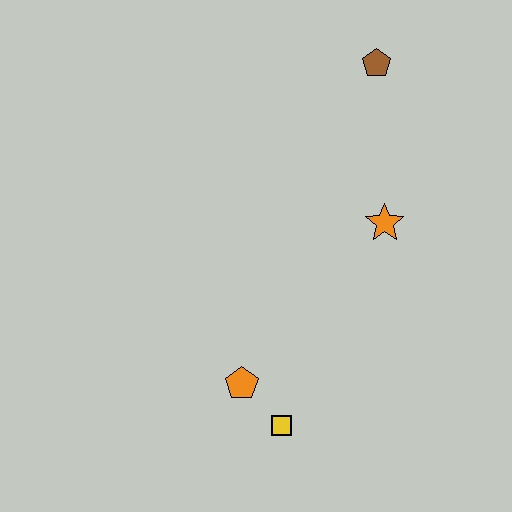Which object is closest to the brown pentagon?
The orange star is closest to the brown pentagon.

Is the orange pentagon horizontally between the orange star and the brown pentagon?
No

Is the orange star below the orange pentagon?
No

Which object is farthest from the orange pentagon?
The brown pentagon is farthest from the orange pentagon.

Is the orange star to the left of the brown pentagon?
No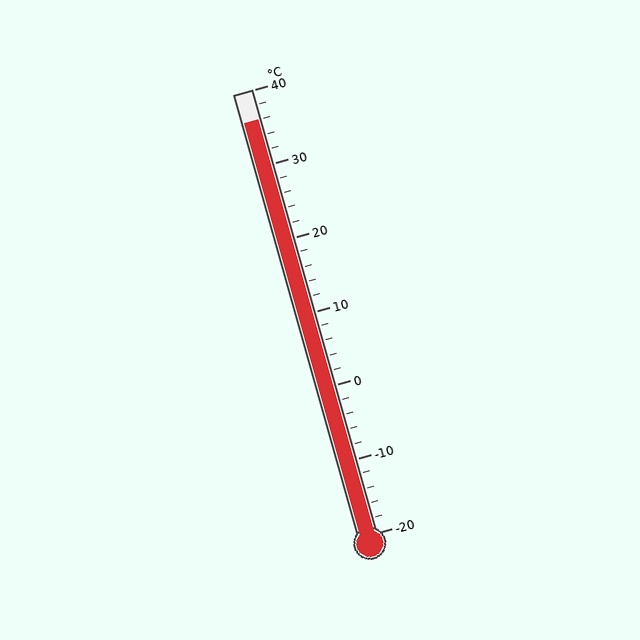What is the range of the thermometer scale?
The thermometer scale ranges from -20°C to 40°C.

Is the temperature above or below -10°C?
The temperature is above -10°C.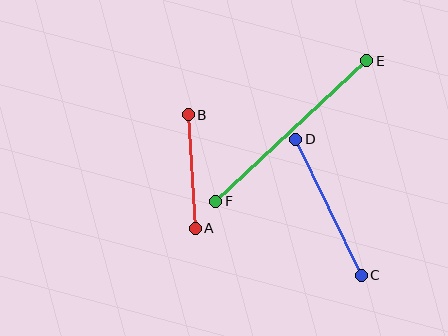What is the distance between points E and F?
The distance is approximately 206 pixels.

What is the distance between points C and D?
The distance is approximately 151 pixels.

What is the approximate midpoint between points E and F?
The midpoint is at approximately (291, 131) pixels.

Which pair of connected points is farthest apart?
Points E and F are farthest apart.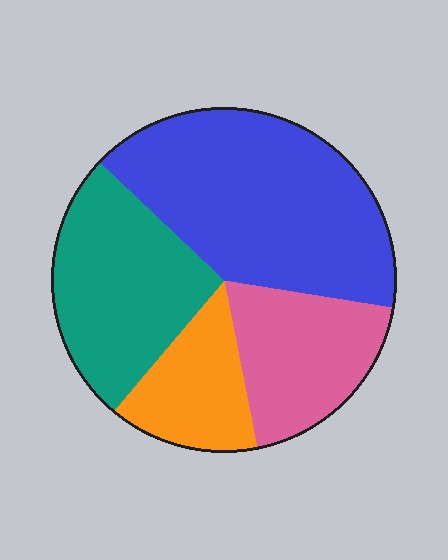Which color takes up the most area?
Blue, at roughly 40%.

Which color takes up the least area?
Orange, at roughly 15%.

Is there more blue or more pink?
Blue.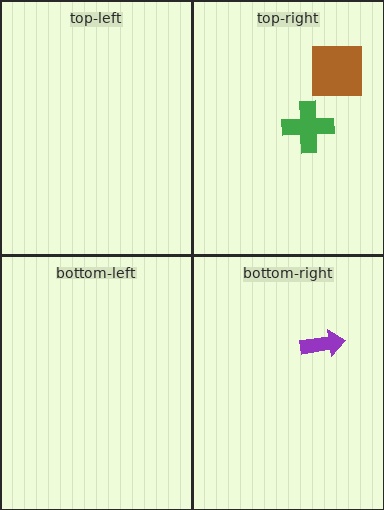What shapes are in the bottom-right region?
The purple arrow.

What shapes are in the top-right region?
The brown square, the green cross.